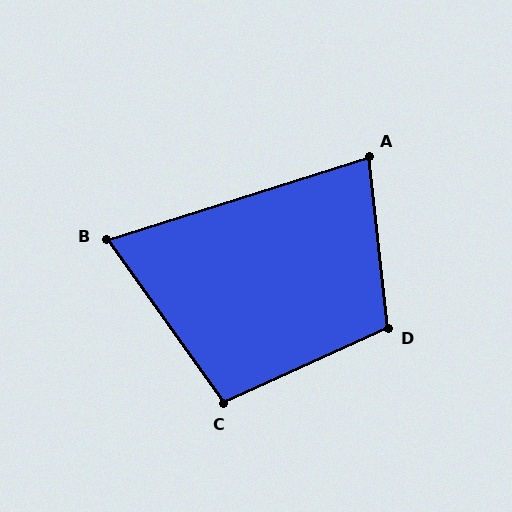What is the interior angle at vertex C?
Approximately 101 degrees (obtuse).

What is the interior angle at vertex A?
Approximately 79 degrees (acute).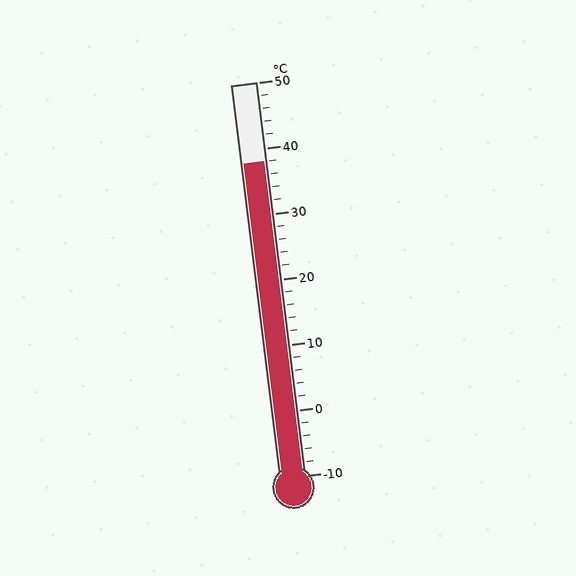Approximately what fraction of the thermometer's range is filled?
The thermometer is filled to approximately 80% of its range.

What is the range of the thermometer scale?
The thermometer scale ranges from -10°C to 50°C.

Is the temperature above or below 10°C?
The temperature is above 10°C.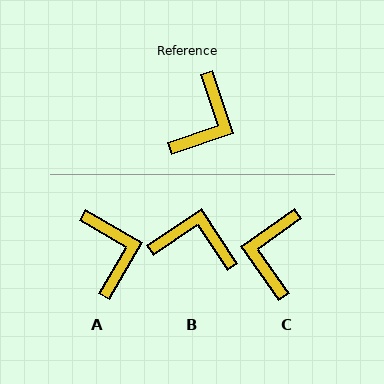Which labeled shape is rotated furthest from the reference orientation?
C, about 163 degrees away.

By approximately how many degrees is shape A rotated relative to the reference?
Approximately 41 degrees counter-clockwise.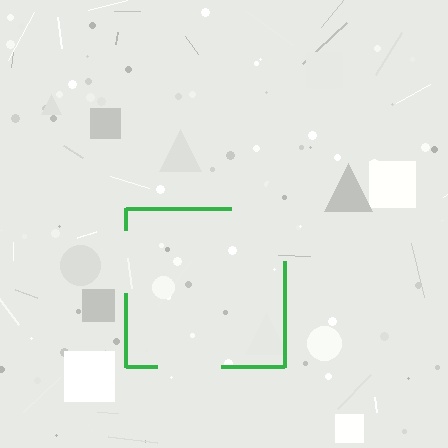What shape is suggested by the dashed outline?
The dashed outline suggests a square.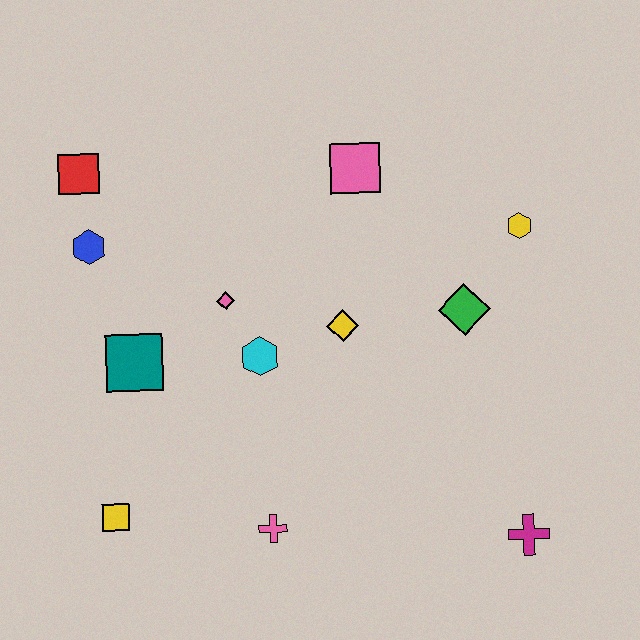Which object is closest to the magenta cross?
The green diamond is closest to the magenta cross.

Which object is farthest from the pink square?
The yellow square is farthest from the pink square.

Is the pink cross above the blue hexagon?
No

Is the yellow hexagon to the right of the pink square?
Yes